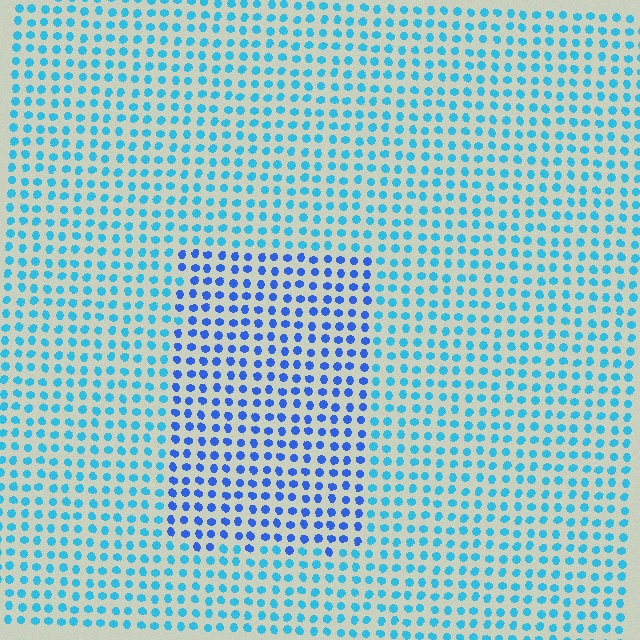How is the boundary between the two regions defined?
The boundary is defined purely by a slight shift in hue (about 31 degrees). Spacing, size, and orientation are identical on both sides.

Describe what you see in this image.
The image is filled with small cyan elements in a uniform arrangement. A rectangle-shaped region is visible where the elements are tinted to a slightly different hue, forming a subtle color boundary.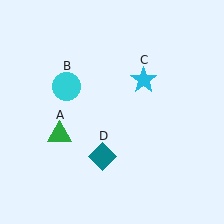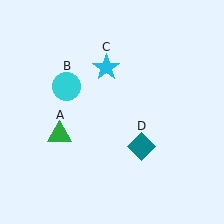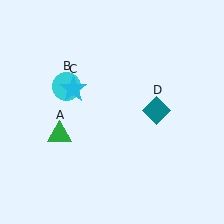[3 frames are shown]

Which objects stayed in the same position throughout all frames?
Green triangle (object A) and cyan circle (object B) remained stationary.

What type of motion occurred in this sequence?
The cyan star (object C), teal diamond (object D) rotated counterclockwise around the center of the scene.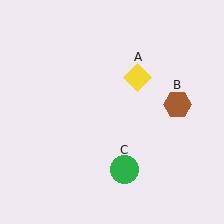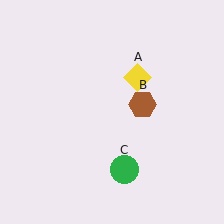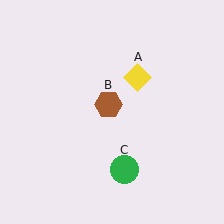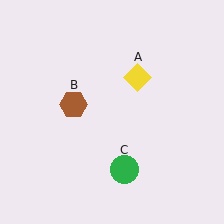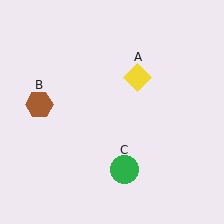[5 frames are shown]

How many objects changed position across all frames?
1 object changed position: brown hexagon (object B).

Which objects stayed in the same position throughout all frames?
Yellow diamond (object A) and green circle (object C) remained stationary.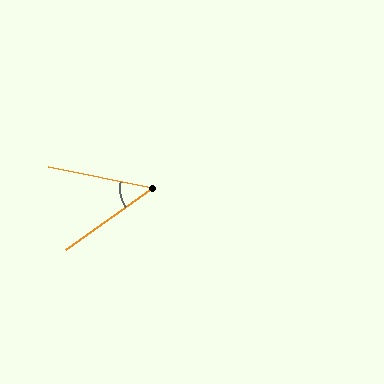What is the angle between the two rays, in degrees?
Approximately 47 degrees.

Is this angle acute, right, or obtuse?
It is acute.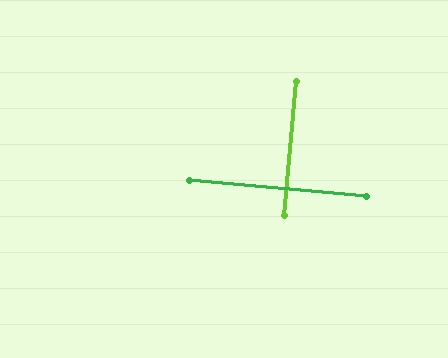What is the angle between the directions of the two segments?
Approximately 90 degrees.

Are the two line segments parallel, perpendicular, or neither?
Perpendicular — they meet at approximately 90°.